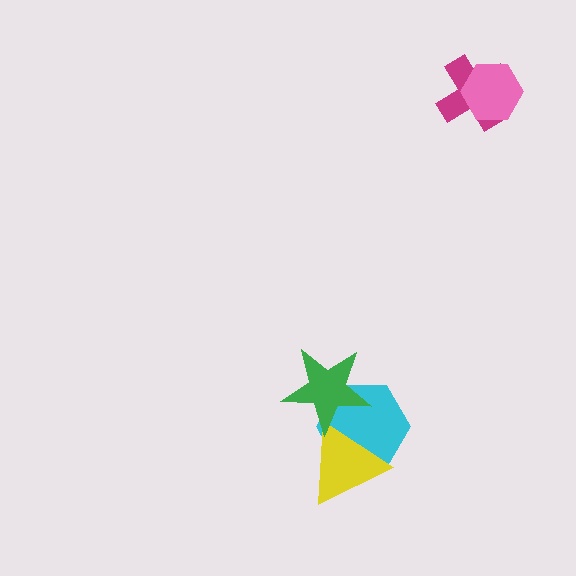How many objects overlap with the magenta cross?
1 object overlaps with the magenta cross.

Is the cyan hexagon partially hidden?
Yes, it is partially covered by another shape.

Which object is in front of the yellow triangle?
The green star is in front of the yellow triangle.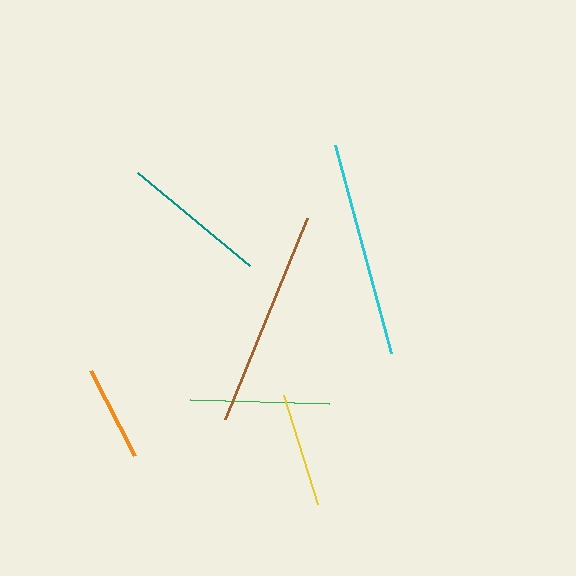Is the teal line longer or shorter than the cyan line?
The cyan line is longer than the teal line.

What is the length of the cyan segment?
The cyan segment is approximately 215 pixels long.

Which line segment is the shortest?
The orange line is the shortest at approximately 96 pixels.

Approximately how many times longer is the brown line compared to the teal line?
The brown line is approximately 1.5 times the length of the teal line.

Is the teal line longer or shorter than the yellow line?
The teal line is longer than the yellow line.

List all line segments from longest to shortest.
From longest to shortest: brown, cyan, teal, green, yellow, orange.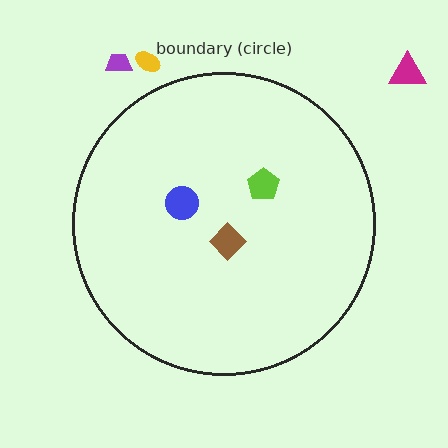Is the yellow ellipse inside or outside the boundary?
Outside.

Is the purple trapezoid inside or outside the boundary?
Outside.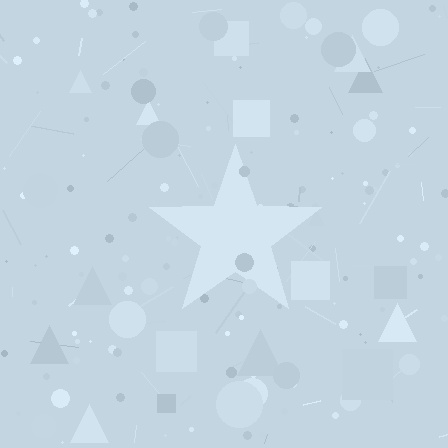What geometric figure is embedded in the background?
A star is embedded in the background.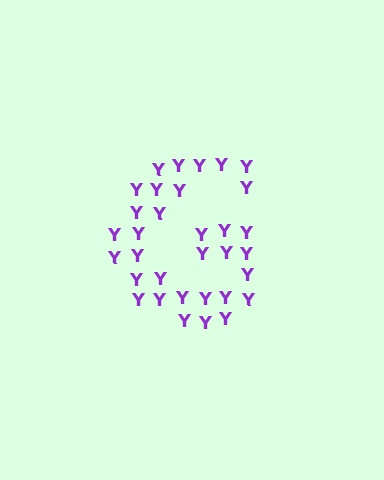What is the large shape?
The large shape is the letter G.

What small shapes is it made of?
It is made of small letter Y's.